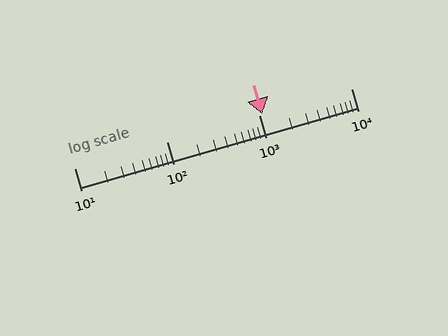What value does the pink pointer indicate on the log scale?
The pointer indicates approximately 1100.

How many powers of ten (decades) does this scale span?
The scale spans 3 decades, from 10 to 10000.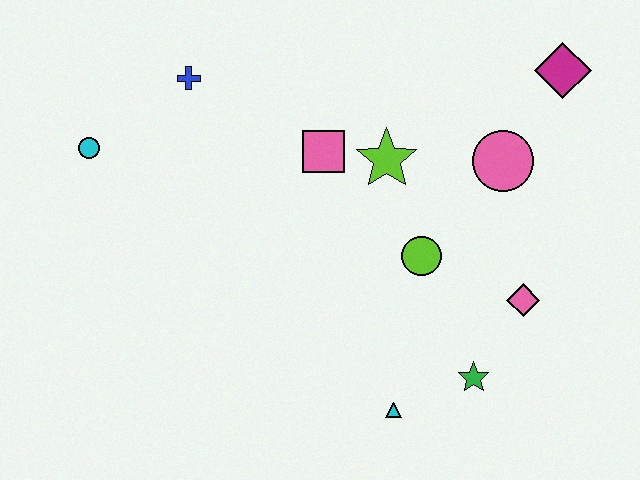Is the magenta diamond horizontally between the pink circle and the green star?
No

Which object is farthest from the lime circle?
The cyan circle is farthest from the lime circle.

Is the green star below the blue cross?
Yes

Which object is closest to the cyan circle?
The blue cross is closest to the cyan circle.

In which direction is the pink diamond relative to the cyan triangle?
The pink diamond is to the right of the cyan triangle.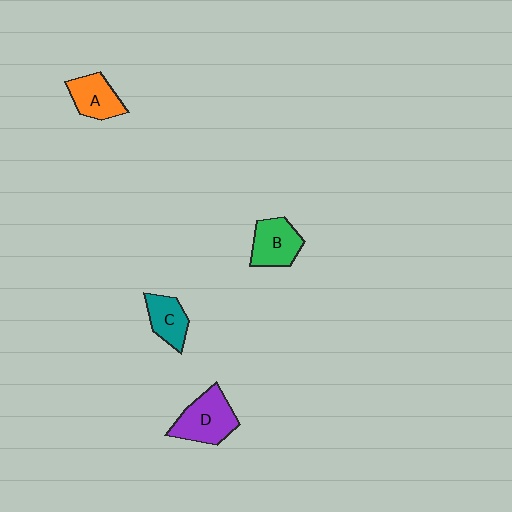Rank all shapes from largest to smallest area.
From largest to smallest: D (purple), B (green), A (orange), C (teal).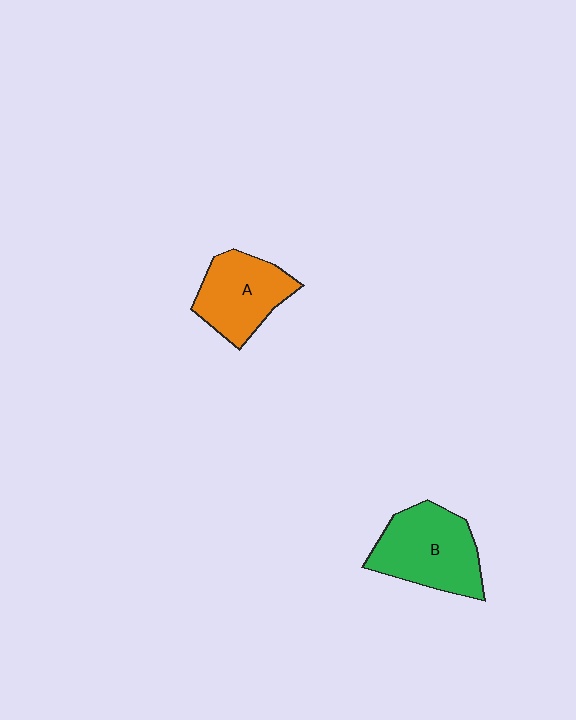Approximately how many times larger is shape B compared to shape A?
Approximately 1.2 times.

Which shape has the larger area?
Shape B (green).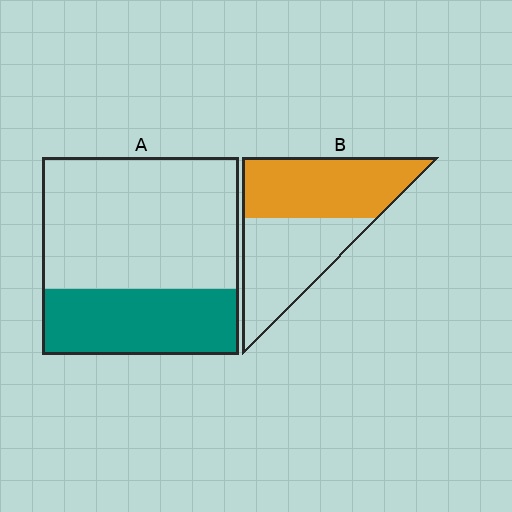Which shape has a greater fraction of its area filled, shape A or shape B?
Shape B.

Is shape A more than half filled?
No.